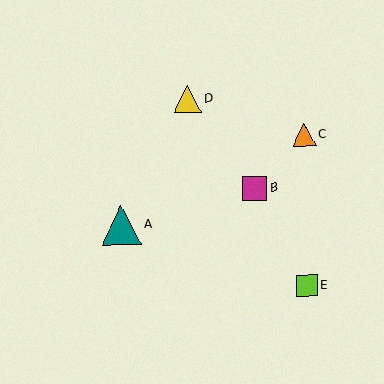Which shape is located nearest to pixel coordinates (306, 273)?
The lime square (labeled E) at (307, 286) is nearest to that location.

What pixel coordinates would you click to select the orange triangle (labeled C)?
Click at (304, 135) to select the orange triangle C.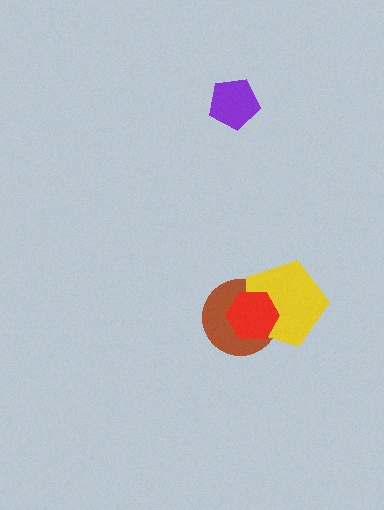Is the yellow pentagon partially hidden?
Yes, it is partially covered by another shape.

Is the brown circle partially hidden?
Yes, it is partially covered by another shape.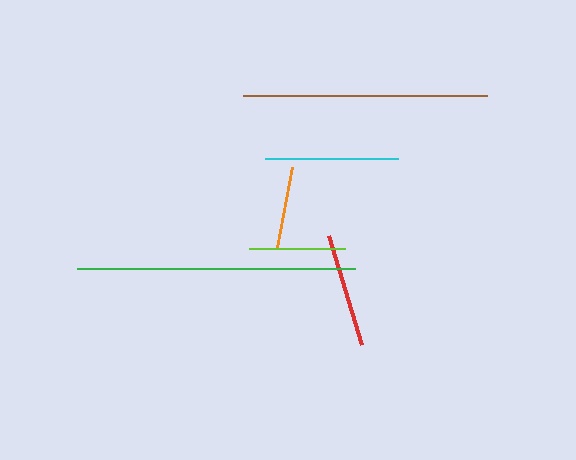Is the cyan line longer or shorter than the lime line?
The cyan line is longer than the lime line.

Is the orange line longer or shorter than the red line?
The red line is longer than the orange line.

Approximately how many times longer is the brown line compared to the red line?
The brown line is approximately 2.1 times the length of the red line.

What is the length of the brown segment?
The brown segment is approximately 244 pixels long.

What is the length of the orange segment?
The orange segment is approximately 81 pixels long.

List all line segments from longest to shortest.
From longest to shortest: green, brown, cyan, red, lime, orange.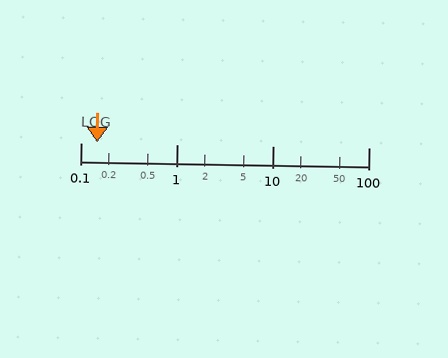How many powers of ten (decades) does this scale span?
The scale spans 3 decades, from 0.1 to 100.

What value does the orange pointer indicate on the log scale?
The pointer indicates approximately 0.15.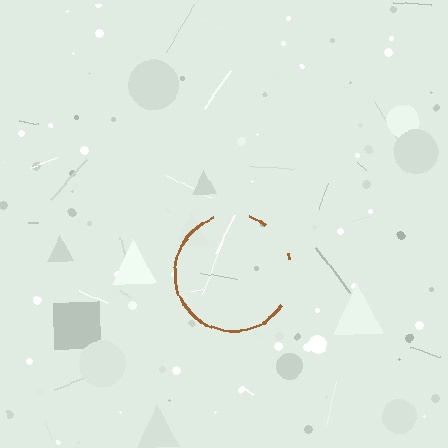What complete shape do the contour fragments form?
The contour fragments form a circle.